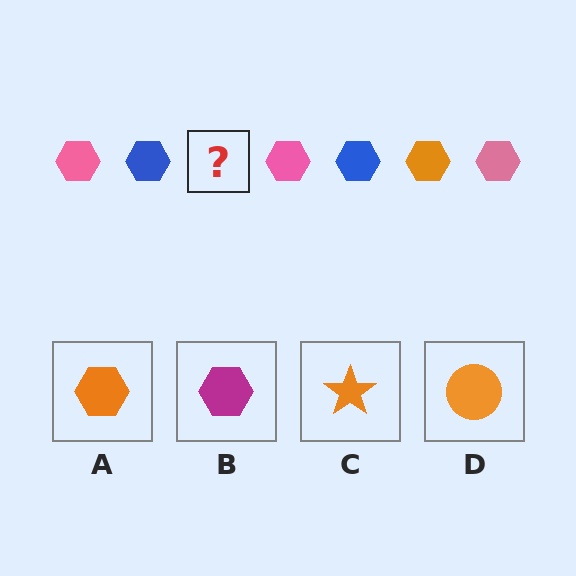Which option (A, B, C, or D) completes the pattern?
A.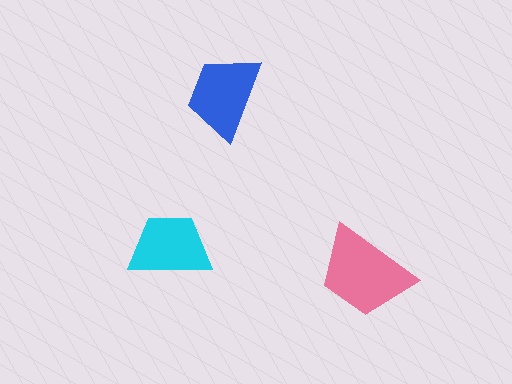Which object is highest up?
The blue trapezoid is topmost.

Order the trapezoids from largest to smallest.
the pink one, the blue one, the cyan one.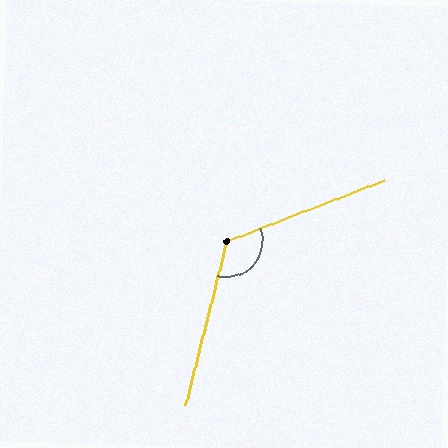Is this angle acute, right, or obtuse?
It is obtuse.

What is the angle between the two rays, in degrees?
Approximately 125 degrees.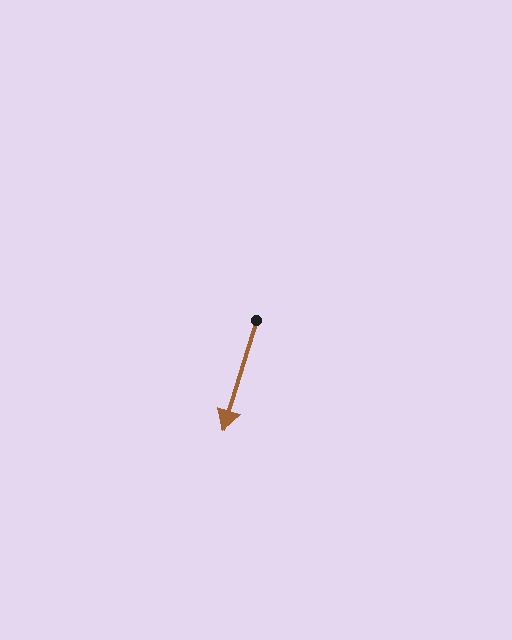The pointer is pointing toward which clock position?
Roughly 7 o'clock.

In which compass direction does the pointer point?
South.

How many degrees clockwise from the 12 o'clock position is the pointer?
Approximately 197 degrees.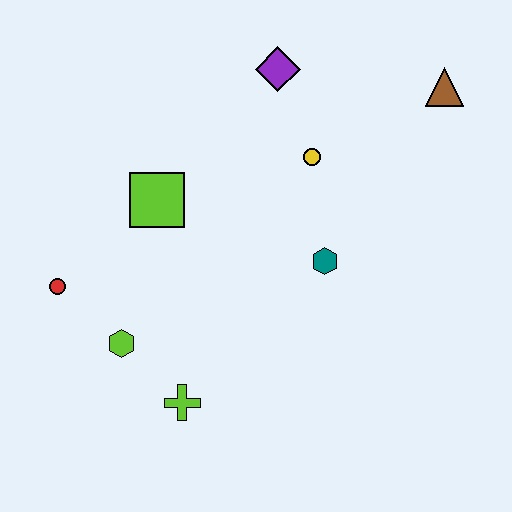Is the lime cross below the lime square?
Yes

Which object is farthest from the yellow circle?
The red circle is farthest from the yellow circle.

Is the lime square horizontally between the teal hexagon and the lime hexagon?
Yes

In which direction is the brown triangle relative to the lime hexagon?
The brown triangle is to the right of the lime hexagon.